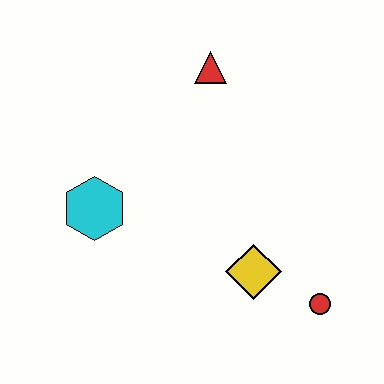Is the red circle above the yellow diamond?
No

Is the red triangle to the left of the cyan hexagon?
No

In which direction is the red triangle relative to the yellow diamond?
The red triangle is above the yellow diamond.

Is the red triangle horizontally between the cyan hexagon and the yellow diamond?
Yes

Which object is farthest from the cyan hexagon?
The red circle is farthest from the cyan hexagon.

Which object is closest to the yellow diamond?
The red circle is closest to the yellow diamond.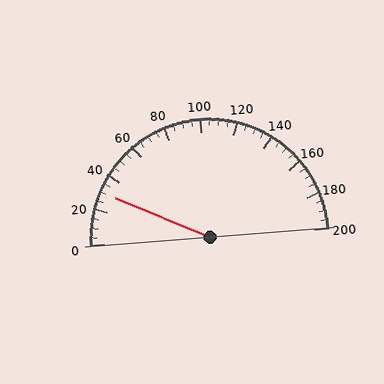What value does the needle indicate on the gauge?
The needle indicates approximately 30.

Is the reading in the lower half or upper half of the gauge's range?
The reading is in the lower half of the range (0 to 200).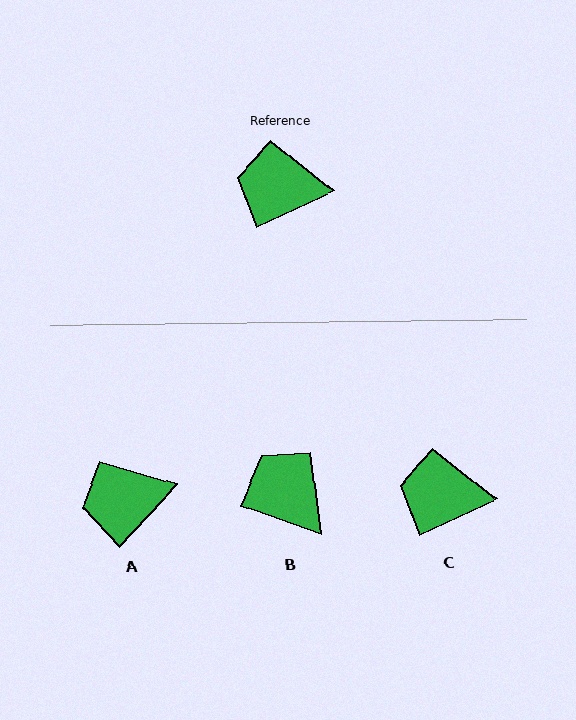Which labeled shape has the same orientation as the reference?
C.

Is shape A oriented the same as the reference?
No, it is off by about 22 degrees.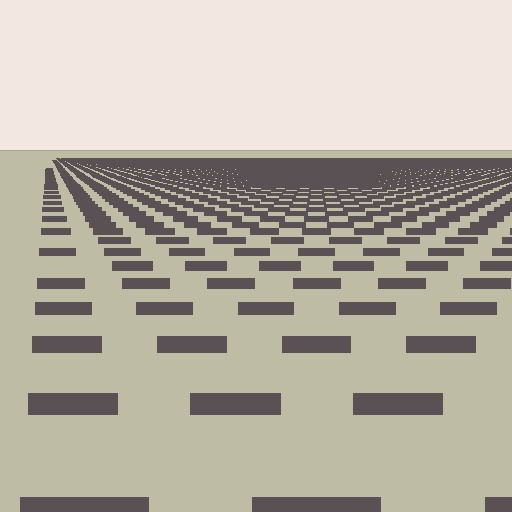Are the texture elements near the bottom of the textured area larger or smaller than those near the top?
Larger. Near the bottom, elements are closer to the viewer and appear at a bigger on-screen size.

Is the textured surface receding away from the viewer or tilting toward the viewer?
The surface is receding away from the viewer. Texture elements get smaller and denser toward the top.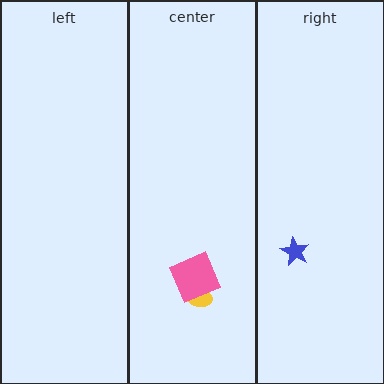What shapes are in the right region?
The blue star.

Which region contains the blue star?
The right region.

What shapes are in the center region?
The yellow ellipse, the pink square.